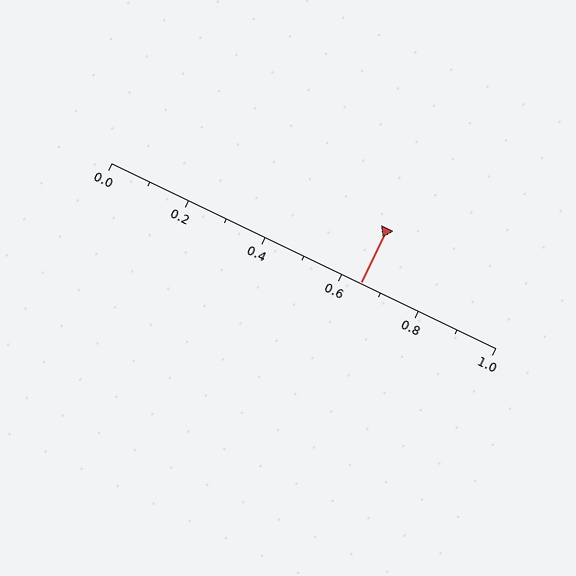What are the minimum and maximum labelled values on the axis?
The axis runs from 0.0 to 1.0.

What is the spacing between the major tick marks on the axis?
The major ticks are spaced 0.2 apart.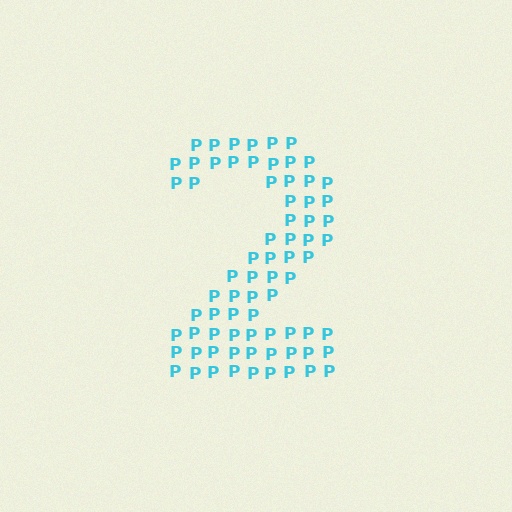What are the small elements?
The small elements are letter P's.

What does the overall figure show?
The overall figure shows the digit 2.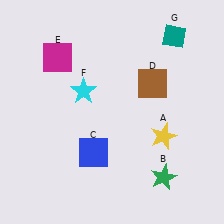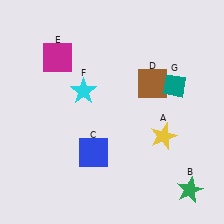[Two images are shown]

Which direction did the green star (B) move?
The green star (B) moved right.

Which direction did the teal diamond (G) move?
The teal diamond (G) moved down.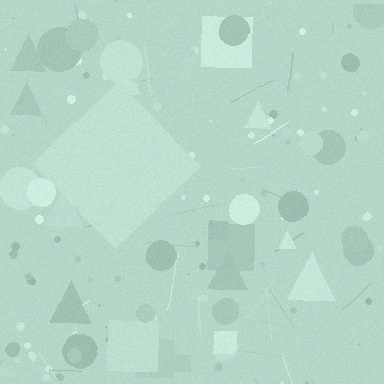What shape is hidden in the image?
A diamond is hidden in the image.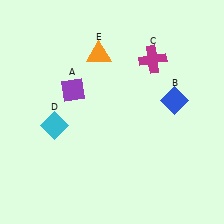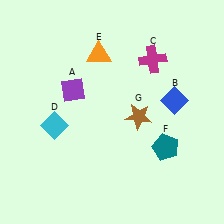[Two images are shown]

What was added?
A teal pentagon (F), a brown star (G) were added in Image 2.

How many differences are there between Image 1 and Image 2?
There are 2 differences between the two images.